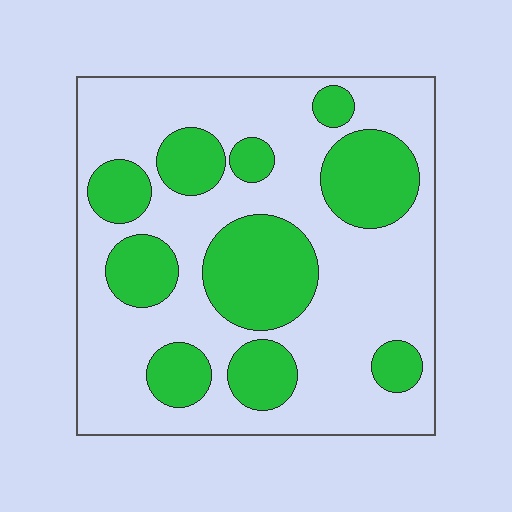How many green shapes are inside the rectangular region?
10.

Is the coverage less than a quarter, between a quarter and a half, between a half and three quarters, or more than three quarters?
Between a quarter and a half.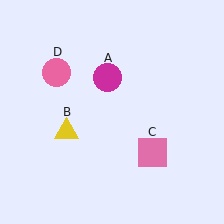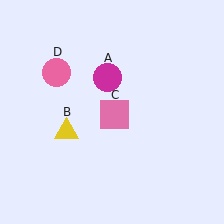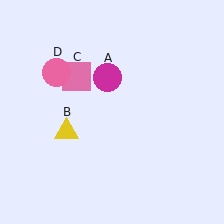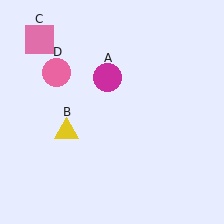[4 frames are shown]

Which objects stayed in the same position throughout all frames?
Magenta circle (object A) and yellow triangle (object B) and pink circle (object D) remained stationary.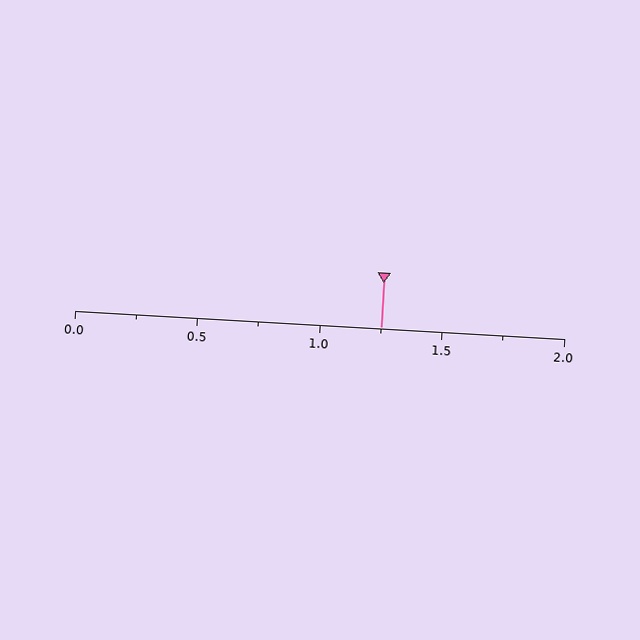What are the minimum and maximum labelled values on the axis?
The axis runs from 0.0 to 2.0.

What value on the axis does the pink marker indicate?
The marker indicates approximately 1.25.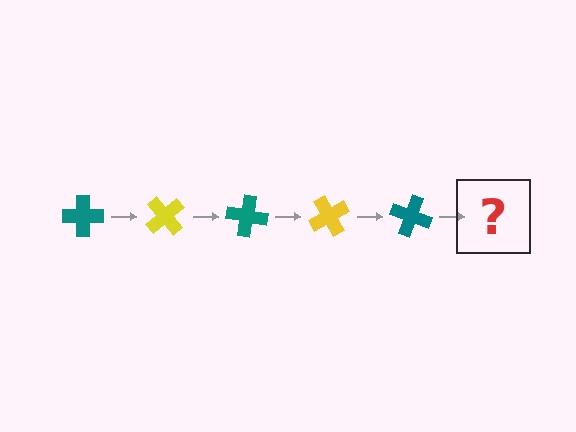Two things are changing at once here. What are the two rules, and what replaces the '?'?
The two rules are that it rotates 50 degrees each step and the color cycles through teal and yellow. The '?' should be a yellow cross, rotated 250 degrees from the start.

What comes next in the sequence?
The next element should be a yellow cross, rotated 250 degrees from the start.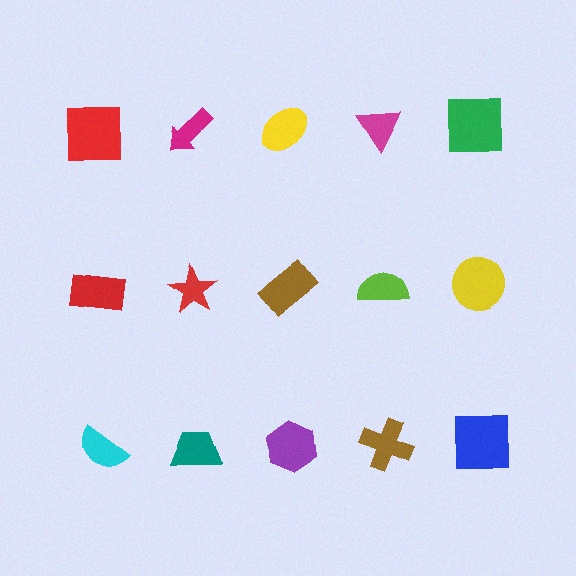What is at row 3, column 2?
A teal trapezoid.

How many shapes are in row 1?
5 shapes.